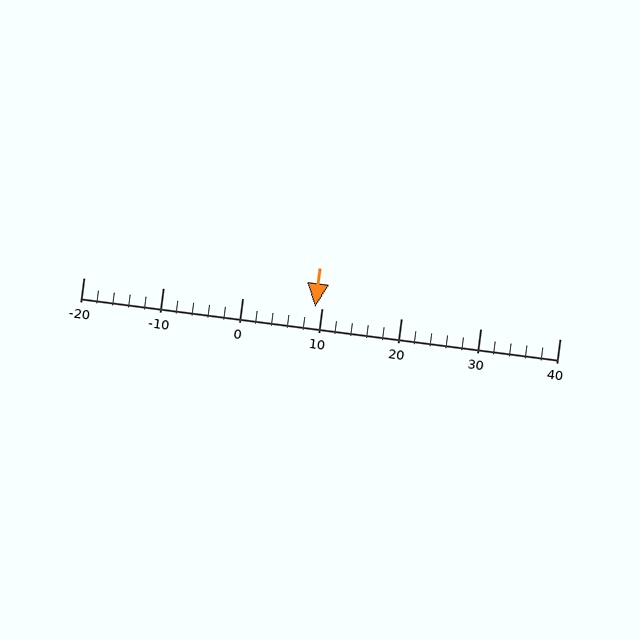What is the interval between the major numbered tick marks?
The major tick marks are spaced 10 units apart.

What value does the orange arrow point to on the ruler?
The orange arrow points to approximately 9.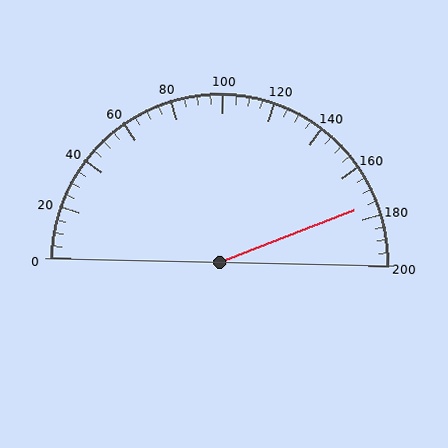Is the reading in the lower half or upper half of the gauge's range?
The reading is in the upper half of the range (0 to 200).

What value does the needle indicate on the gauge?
The needle indicates approximately 175.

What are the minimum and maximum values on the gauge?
The gauge ranges from 0 to 200.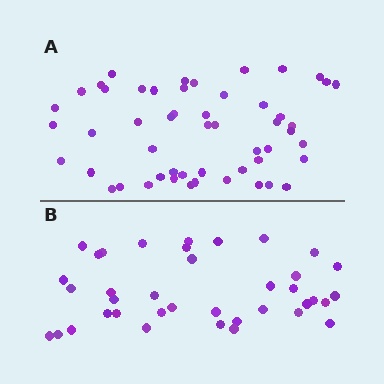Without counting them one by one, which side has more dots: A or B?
Region A (the top region) has more dots.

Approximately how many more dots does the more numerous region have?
Region A has approximately 15 more dots than region B.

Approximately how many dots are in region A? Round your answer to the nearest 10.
About 50 dots. (The exact count is 52, which rounds to 50.)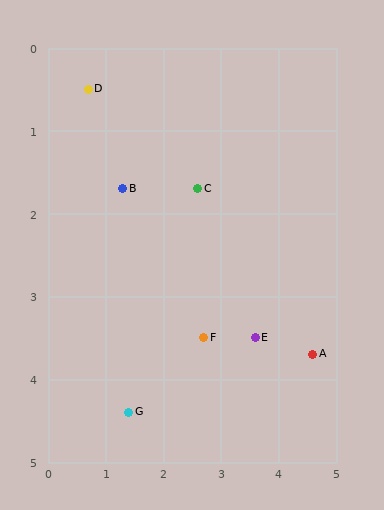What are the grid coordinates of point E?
Point E is at approximately (3.6, 3.5).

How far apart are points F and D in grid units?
Points F and D are about 3.6 grid units apart.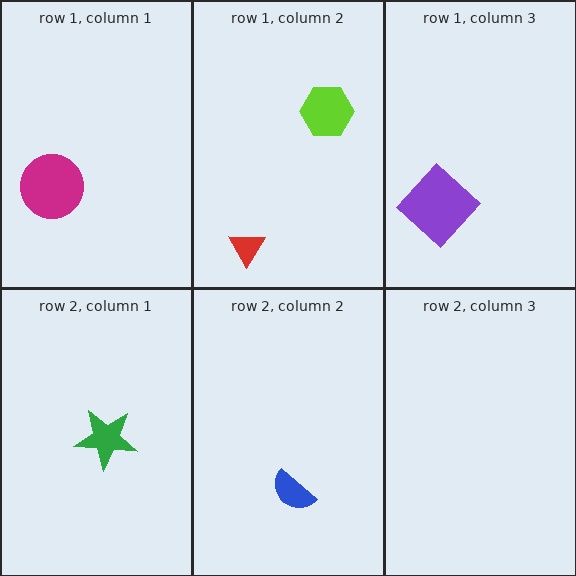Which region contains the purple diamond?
The row 1, column 3 region.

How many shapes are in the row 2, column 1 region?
1.